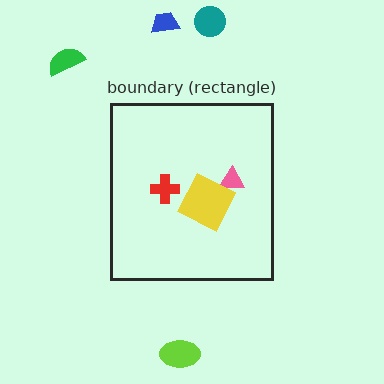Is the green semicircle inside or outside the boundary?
Outside.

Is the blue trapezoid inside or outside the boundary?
Outside.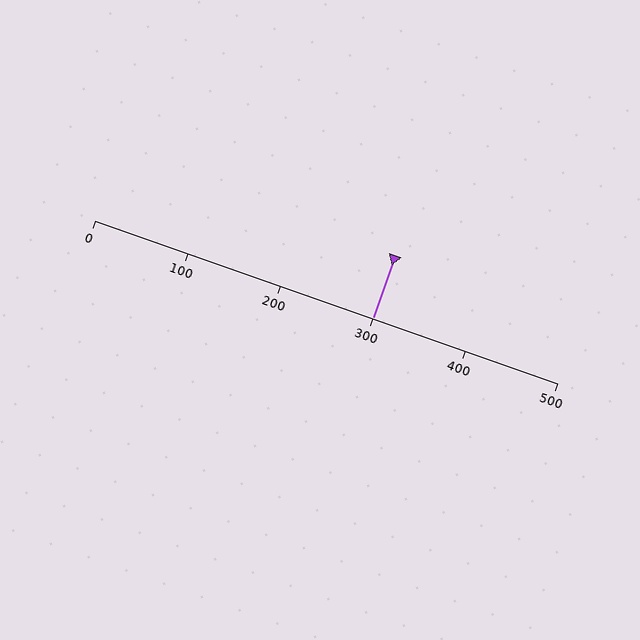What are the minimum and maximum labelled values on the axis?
The axis runs from 0 to 500.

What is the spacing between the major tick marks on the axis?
The major ticks are spaced 100 apart.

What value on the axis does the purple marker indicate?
The marker indicates approximately 300.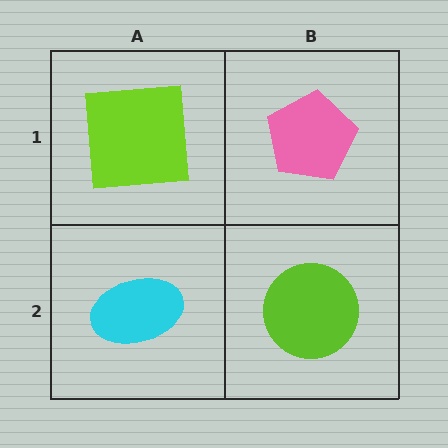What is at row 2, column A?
A cyan ellipse.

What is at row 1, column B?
A pink pentagon.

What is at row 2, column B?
A lime circle.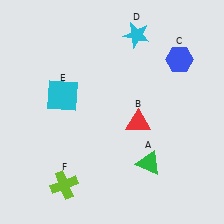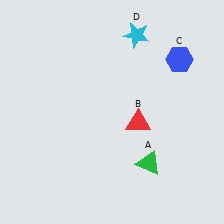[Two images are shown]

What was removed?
The cyan square (E), the lime cross (F) were removed in Image 2.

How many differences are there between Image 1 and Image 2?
There are 2 differences between the two images.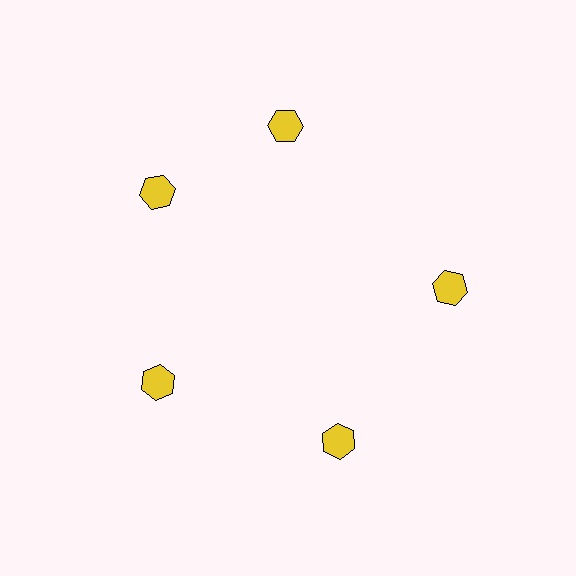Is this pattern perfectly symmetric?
No. The 5 yellow hexagons are arranged in a ring, but one element near the 1 o'clock position is rotated out of alignment along the ring, breaking the 5-fold rotational symmetry.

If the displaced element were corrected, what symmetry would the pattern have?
It would have 5-fold rotational symmetry — the pattern would map onto itself every 72 degrees.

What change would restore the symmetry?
The symmetry would be restored by rotating it back into even spacing with its neighbors so that all 5 hexagons sit at equal angles and equal distance from the center.